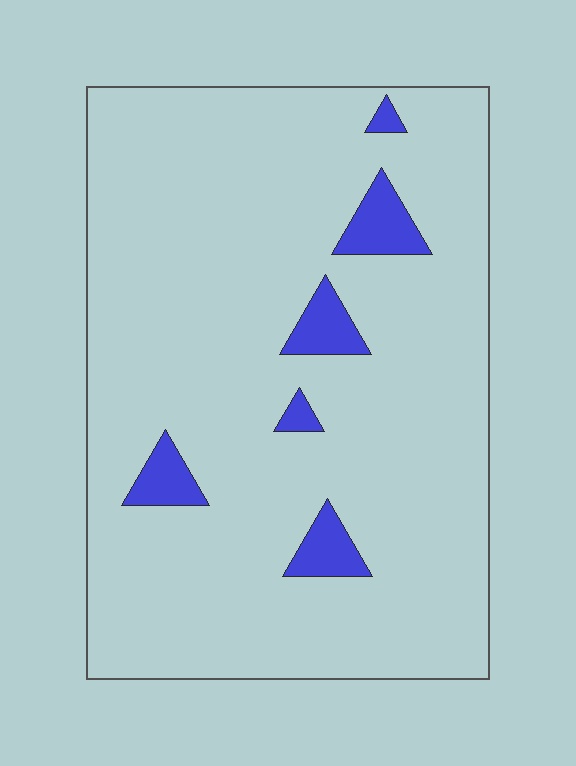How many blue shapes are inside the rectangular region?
6.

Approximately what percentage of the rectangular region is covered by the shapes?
Approximately 5%.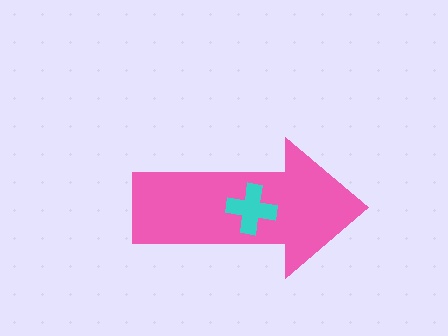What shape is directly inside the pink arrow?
The cyan cross.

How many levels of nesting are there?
2.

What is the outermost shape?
The pink arrow.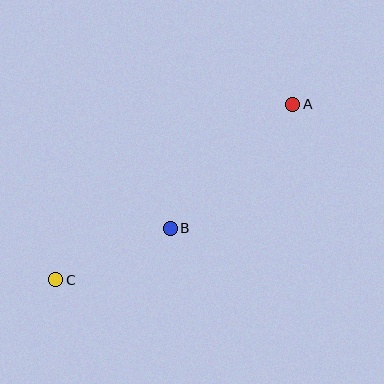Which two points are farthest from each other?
Points A and C are farthest from each other.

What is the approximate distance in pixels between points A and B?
The distance between A and B is approximately 174 pixels.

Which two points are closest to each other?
Points B and C are closest to each other.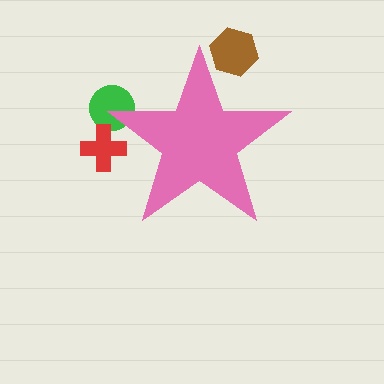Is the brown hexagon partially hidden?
Yes, the brown hexagon is partially hidden behind the pink star.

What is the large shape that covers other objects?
A pink star.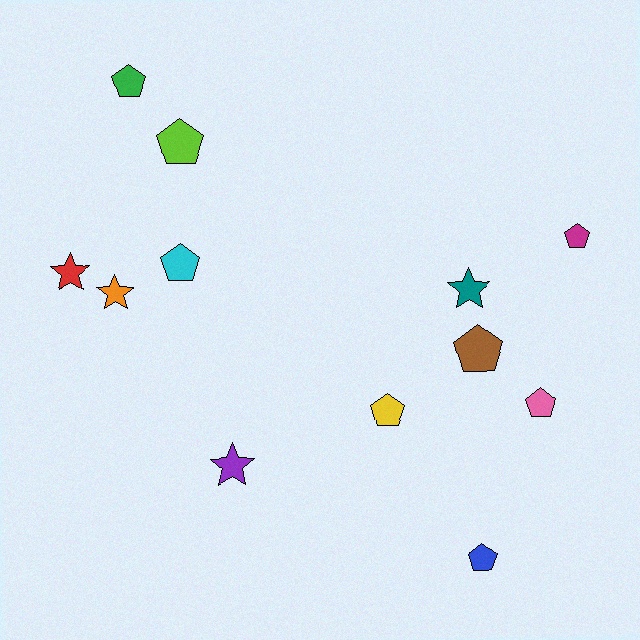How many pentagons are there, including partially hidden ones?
There are 8 pentagons.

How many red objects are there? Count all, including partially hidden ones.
There is 1 red object.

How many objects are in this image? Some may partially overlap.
There are 12 objects.